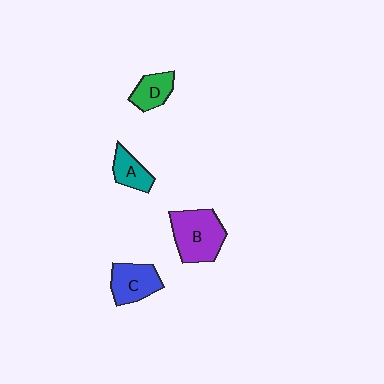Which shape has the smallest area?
Shape A (teal).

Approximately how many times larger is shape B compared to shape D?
Approximately 2.0 times.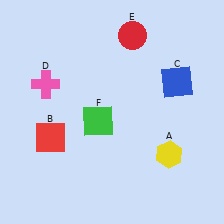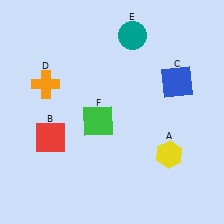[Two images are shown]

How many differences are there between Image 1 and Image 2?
There are 2 differences between the two images.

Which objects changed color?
D changed from pink to orange. E changed from red to teal.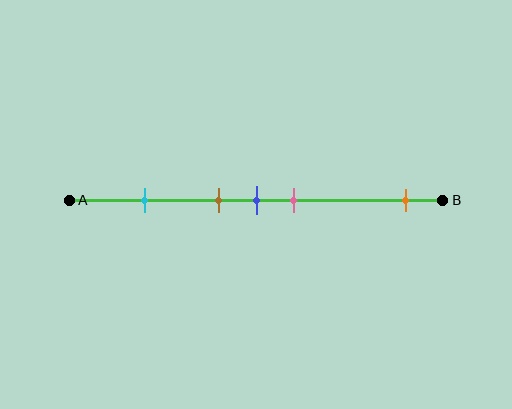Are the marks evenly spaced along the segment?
No, the marks are not evenly spaced.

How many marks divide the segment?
There are 5 marks dividing the segment.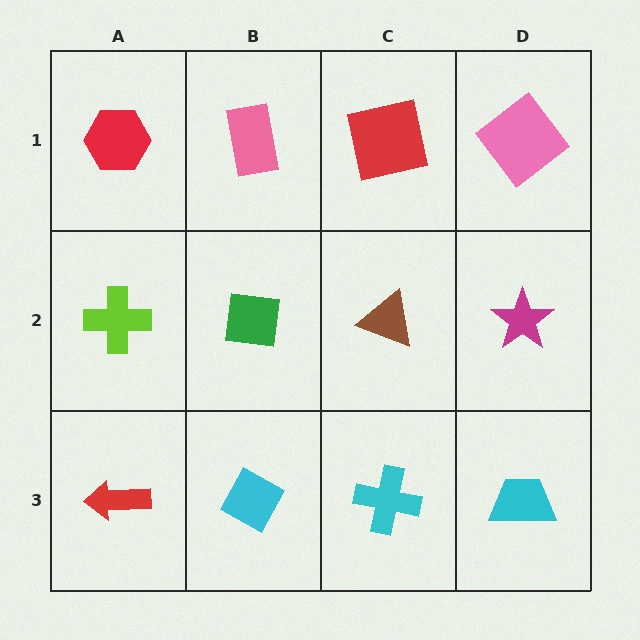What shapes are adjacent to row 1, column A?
A lime cross (row 2, column A), a pink rectangle (row 1, column B).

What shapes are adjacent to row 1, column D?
A magenta star (row 2, column D), a red square (row 1, column C).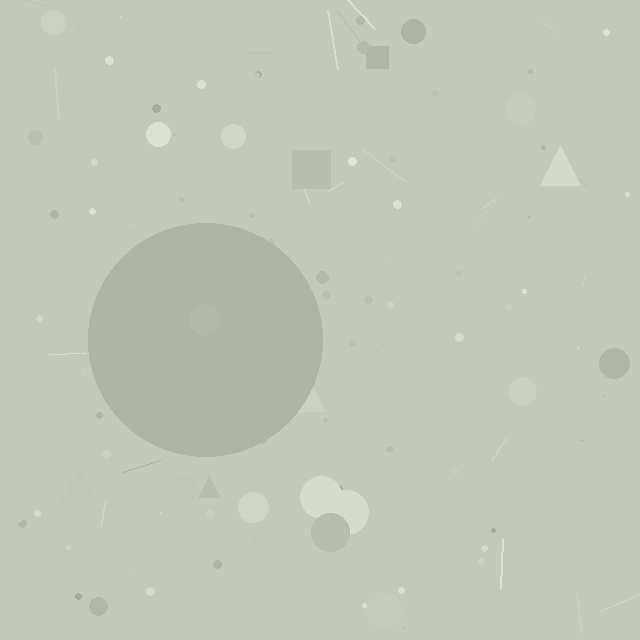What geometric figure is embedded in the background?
A circle is embedded in the background.